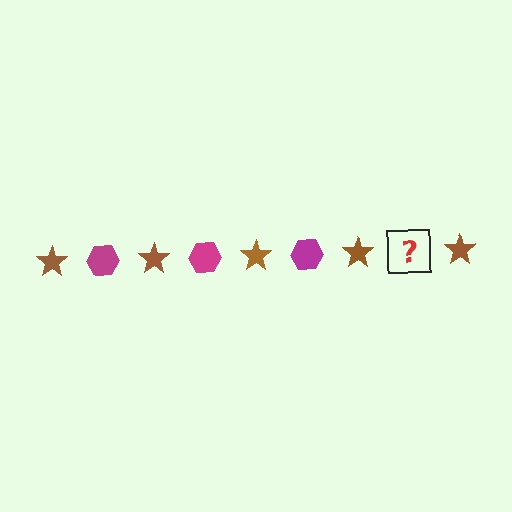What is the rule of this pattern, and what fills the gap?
The rule is that the pattern alternates between brown star and magenta hexagon. The gap should be filled with a magenta hexagon.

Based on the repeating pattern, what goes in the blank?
The blank should be a magenta hexagon.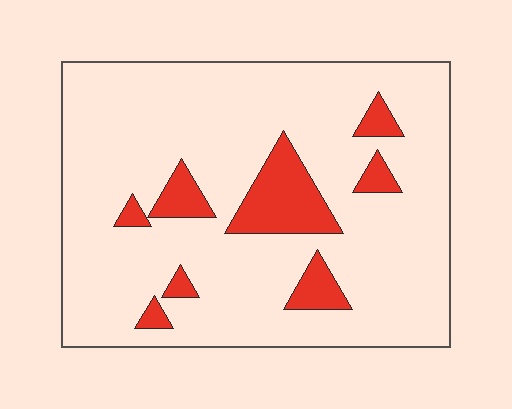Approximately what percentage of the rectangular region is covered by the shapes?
Approximately 15%.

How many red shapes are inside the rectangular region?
8.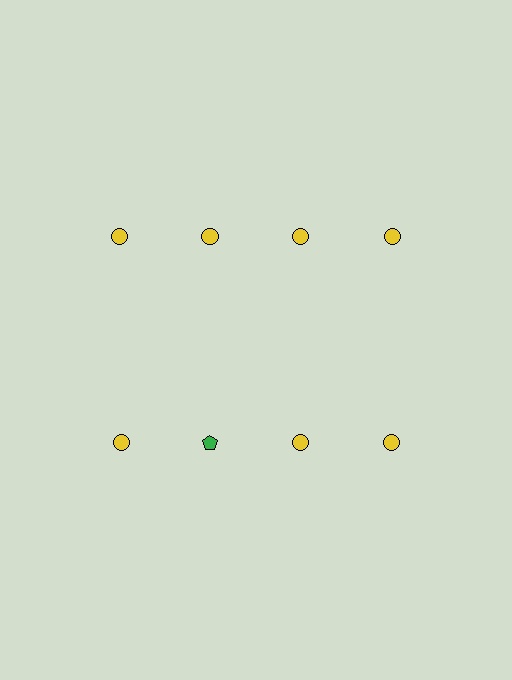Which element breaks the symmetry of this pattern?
The green pentagon in the second row, second from left column breaks the symmetry. All other shapes are yellow circles.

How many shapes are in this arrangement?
There are 8 shapes arranged in a grid pattern.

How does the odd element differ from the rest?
It differs in both color (green instead of yellow) and shape (pentagon instead of circle).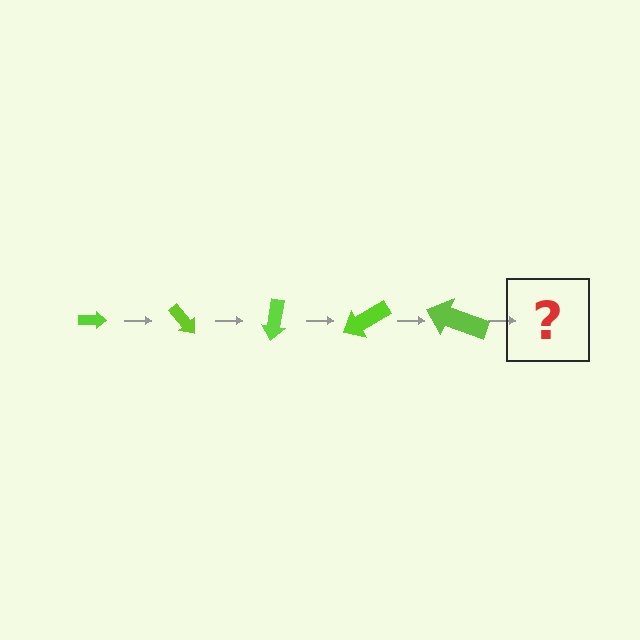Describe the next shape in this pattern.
It should be an arrow, larger than the previous one and rotated 250 degrees from the start.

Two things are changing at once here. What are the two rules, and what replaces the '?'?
The two rules are that the arrow grows larger each step and it rotates 50 degrees each step. The '?' should be an arrow, larger than the previous one and rotated 250 degrees from the start.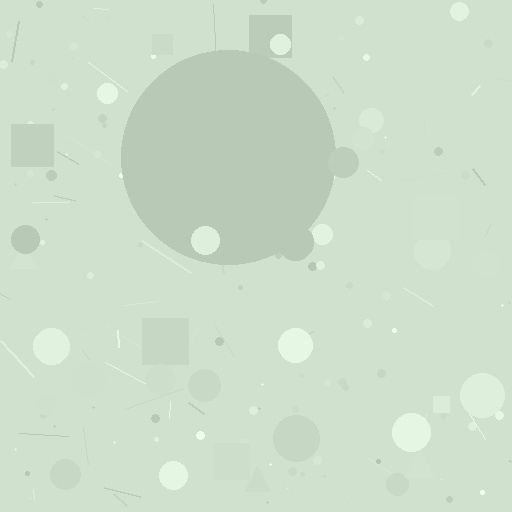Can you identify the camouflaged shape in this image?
The camouflaged shape is a circle.